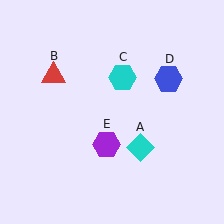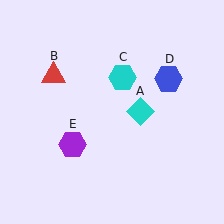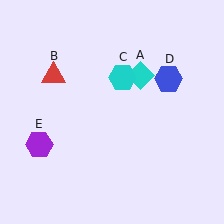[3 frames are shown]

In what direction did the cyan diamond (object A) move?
The cyan diamond (object A) moved up.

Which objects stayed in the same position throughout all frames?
Red triangle (object B) and cyan hexagon (object C) and blue hexagon (object D) remained stationary.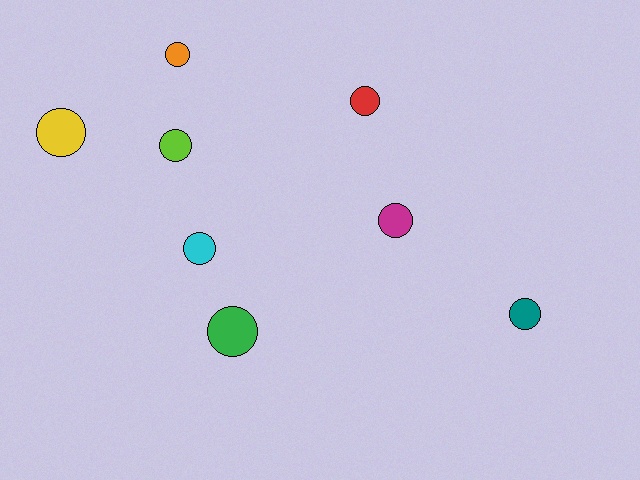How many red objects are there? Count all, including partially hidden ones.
There is 1 red object.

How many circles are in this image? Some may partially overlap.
There are 8 circles.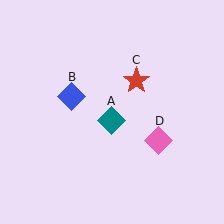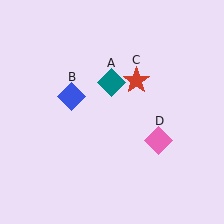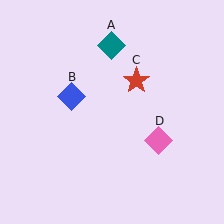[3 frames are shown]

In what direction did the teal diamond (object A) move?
The teal diamond (object A) moved up.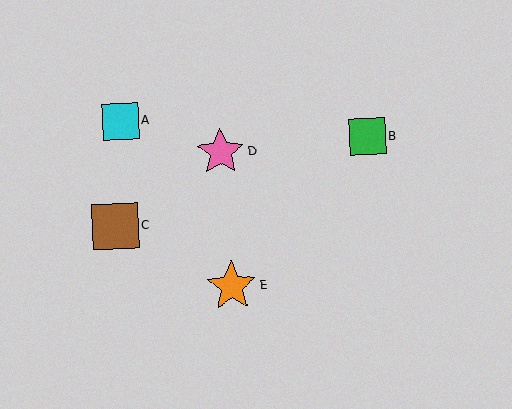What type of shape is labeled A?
Shape A is a cyan square.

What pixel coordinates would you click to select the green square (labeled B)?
Click at (367, 137) to select the green square B.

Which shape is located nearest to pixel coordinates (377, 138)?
The green square (labeled B) at (367, 137) is nearest to that location.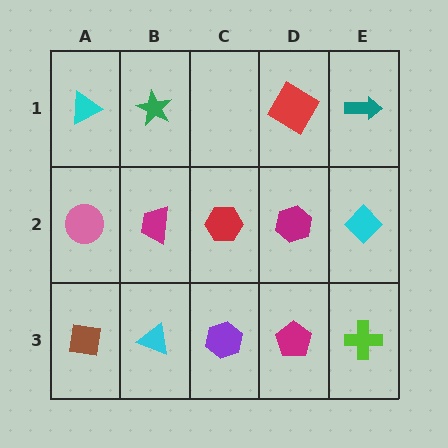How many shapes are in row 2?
5 shapes.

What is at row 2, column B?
A magenta trapezoid.